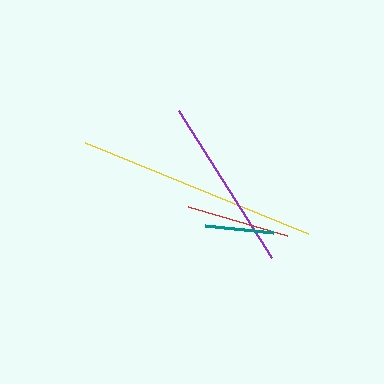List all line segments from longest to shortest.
From longest to shortest: yellow, purple, red, teal.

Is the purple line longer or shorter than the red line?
The purple line is longer than the red line.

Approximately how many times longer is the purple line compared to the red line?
The purple line is approximately 1.7 times the length of the red line.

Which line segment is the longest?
The yellow line is the longest at approximately 241 pixels.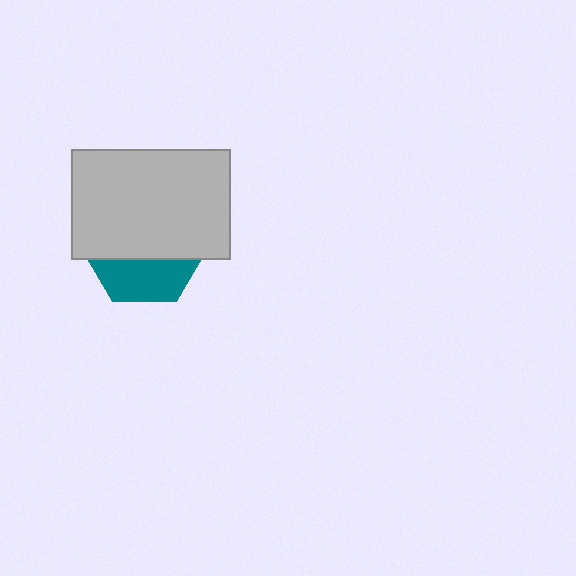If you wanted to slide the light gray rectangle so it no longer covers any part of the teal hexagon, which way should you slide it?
Slide it up — that is the most direct way to separate the two shapes.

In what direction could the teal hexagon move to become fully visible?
The teal hexagon could move down. That would shift it out from behind the light gray rectangle entirely.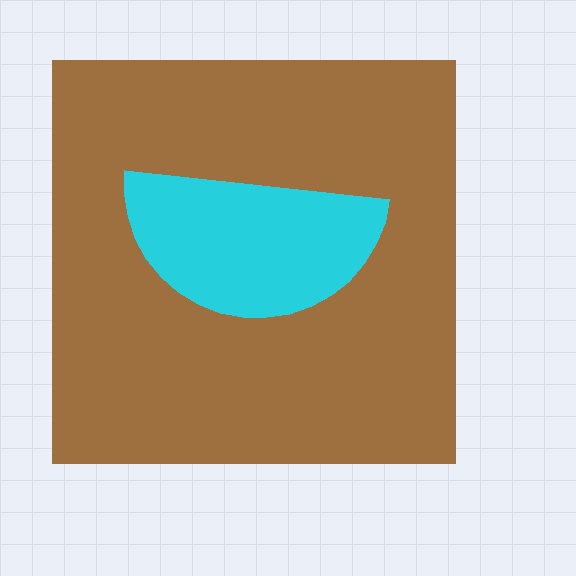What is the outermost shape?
The brown square.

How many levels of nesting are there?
2.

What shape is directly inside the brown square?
The cyan semicircle.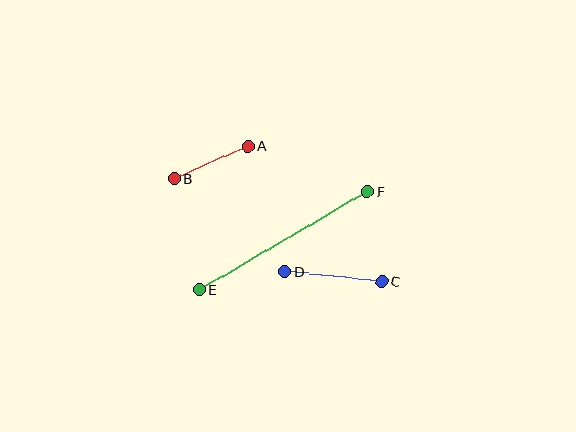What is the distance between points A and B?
The distance is approximately 81 pixels.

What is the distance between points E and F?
The distance is approximately 195 pixels.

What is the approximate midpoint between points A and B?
The midpoint is at approximately (211, 162) pixels.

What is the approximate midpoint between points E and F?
The midpoint is at approximately (283, 241) pixels.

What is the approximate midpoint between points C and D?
The midpoint is at approximately (333, 276) pixels.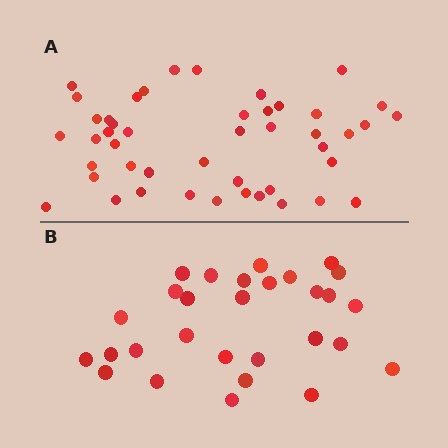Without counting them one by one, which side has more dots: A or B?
Region A (the top region) has more dots.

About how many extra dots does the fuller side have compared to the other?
Region A has approximately 15 more dots than region B.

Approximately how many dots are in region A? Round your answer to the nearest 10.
About 50 dots. (The exact count is 46, which rounds to 50.)